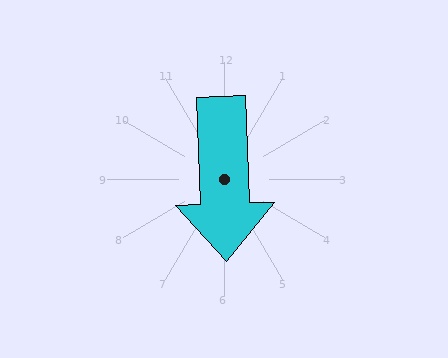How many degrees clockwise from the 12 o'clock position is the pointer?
Approximately 178 degrees.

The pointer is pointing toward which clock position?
Roughly 6 o'clock.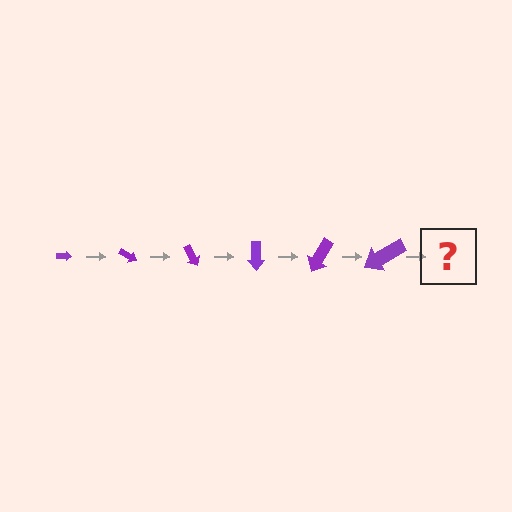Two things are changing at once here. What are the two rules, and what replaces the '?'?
The two rules are that the arrow grows larger each step and it rotates 30 degrees each step. The '?' should be an arrow, larger than the previous one and rotated 180 degrees from the start.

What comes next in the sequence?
The next element should be an arrow, larger than the previous one and rotated 180 degrees from the start.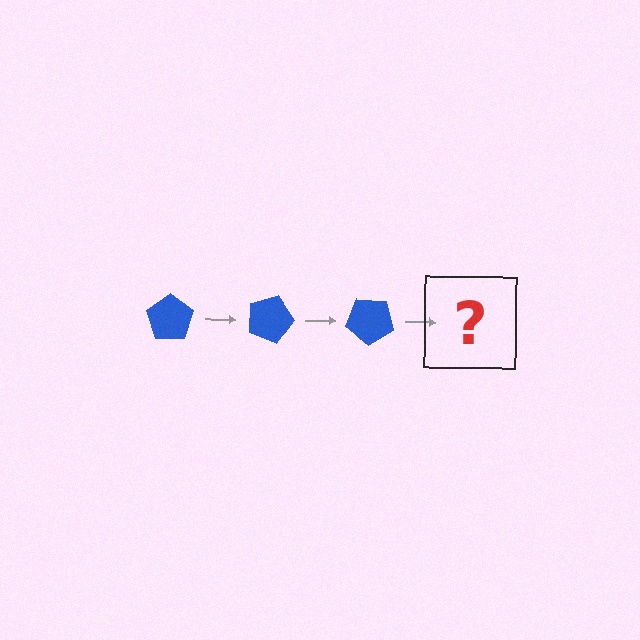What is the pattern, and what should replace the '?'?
The pattern is that the pentagon rotates 20 degrees each step. The '?' should be a blue pentagon rotated 60 degrees.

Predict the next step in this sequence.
The next step is a blue pentagon rotated 60 degrees.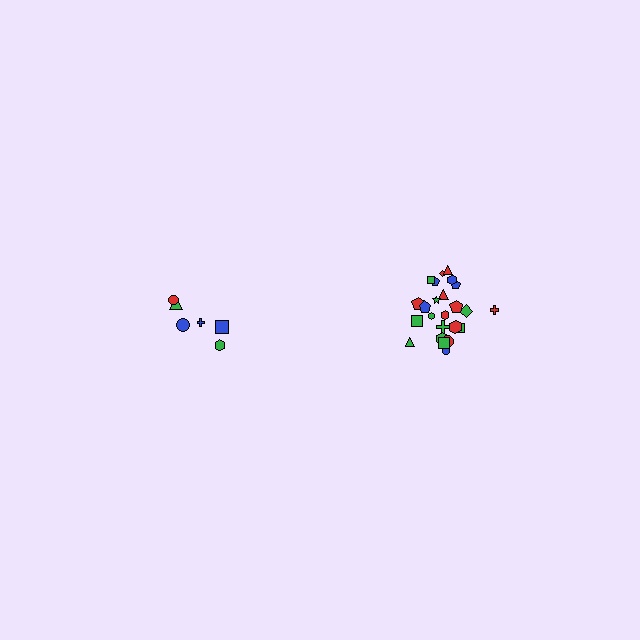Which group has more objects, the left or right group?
The right group.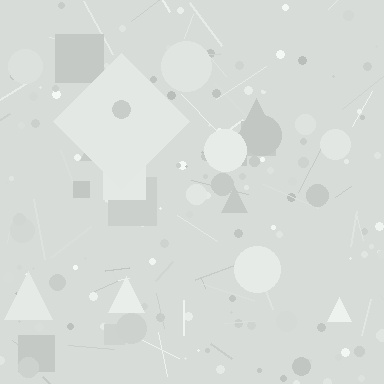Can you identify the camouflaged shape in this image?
The camouflaged shape is a diamond.